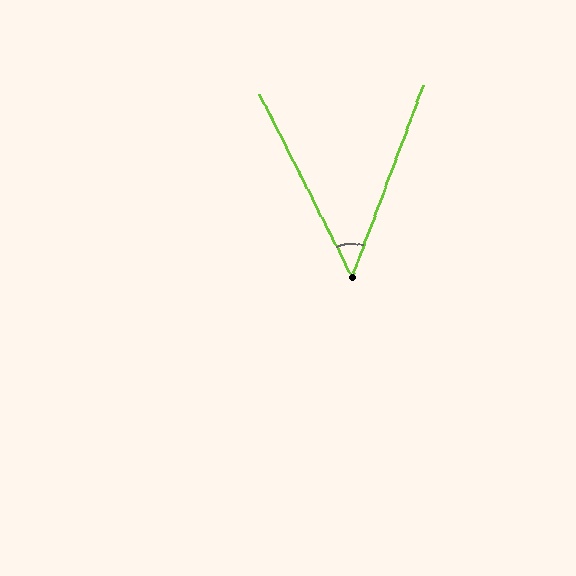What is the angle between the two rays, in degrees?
Approximately 47 degrees.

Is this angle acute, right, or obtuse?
It is acute.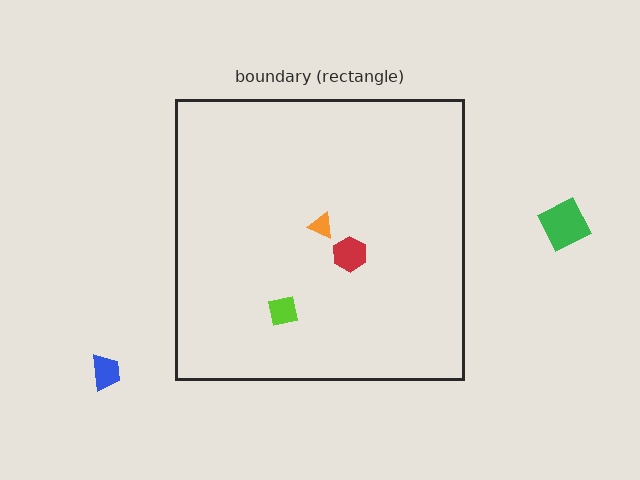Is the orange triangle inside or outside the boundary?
Inside.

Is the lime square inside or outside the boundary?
Inside.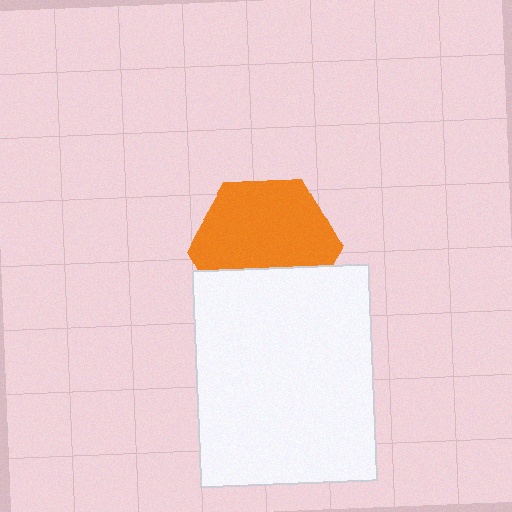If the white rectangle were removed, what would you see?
You would see the complete orange hexagon.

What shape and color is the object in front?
The object in front is a white rectangle.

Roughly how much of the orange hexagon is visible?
Most of it is visible (roughly 67%).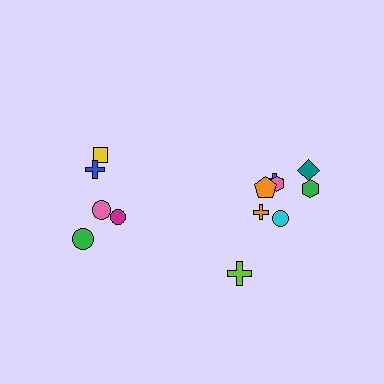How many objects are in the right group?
There are 8 objects.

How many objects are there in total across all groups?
There are 13 objects.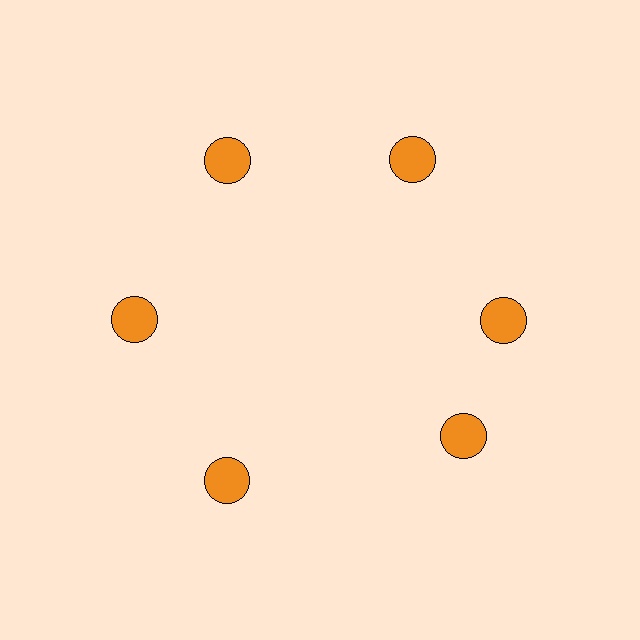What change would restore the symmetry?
The symmetry would be restored by rotating it back into even spacing with its neighbors so that all 6 circles sit at equal angles and equal distance from the center.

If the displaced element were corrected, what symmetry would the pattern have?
It would have 6-fold rotational symmetry — the pattern would map onto itself every 60 degrees.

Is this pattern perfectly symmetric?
No. The 6 orange circles are arranged in a ring, but one element near the 5 o'clock position is rotated out of alignment along the ring, breaking the 6-fold rotational symmetry.